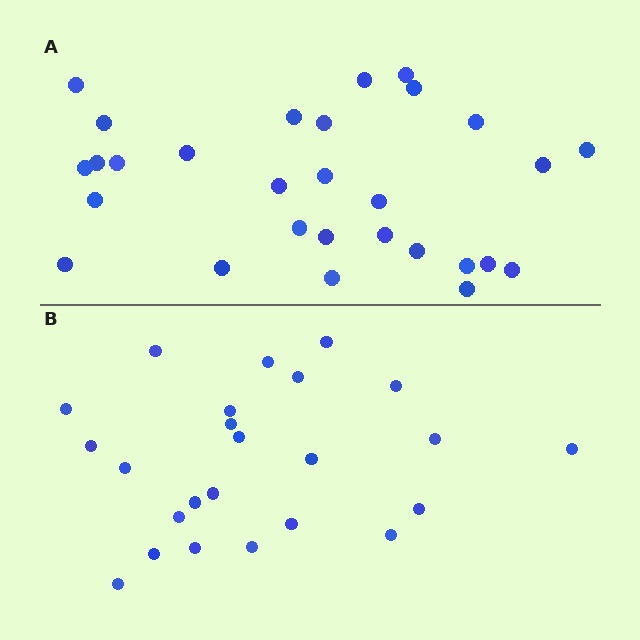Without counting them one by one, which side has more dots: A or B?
Region A (the top region) has more dots.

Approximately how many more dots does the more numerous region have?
Region A has about 5 more dots than region B.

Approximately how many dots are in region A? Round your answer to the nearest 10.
About 30 dots. (The exact count is 29, which rounds to 30.)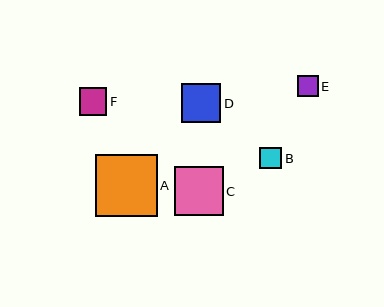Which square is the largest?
Square A is the largest with a size of approximately 62 pixels.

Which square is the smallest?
Square E is the smallest with a size of approximately 21 pixels.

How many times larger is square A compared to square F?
Square A is approximately 2.2 times the size of square F.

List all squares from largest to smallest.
From largest to smallest: A, C, D, F, B, E.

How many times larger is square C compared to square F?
Square C is approximately 1.8 times the size of square F.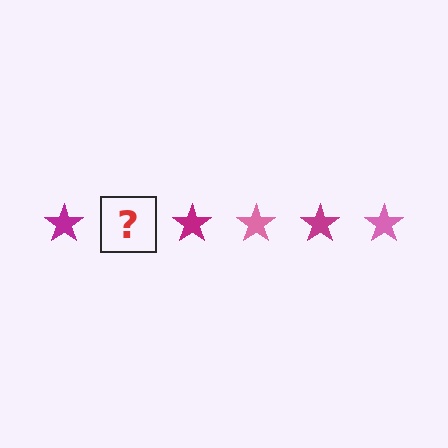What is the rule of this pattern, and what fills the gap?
The rule is that the pattern cycles through magenta, pink stars. The gap should be filled with a pink star.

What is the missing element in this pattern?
The missing element is a pink star.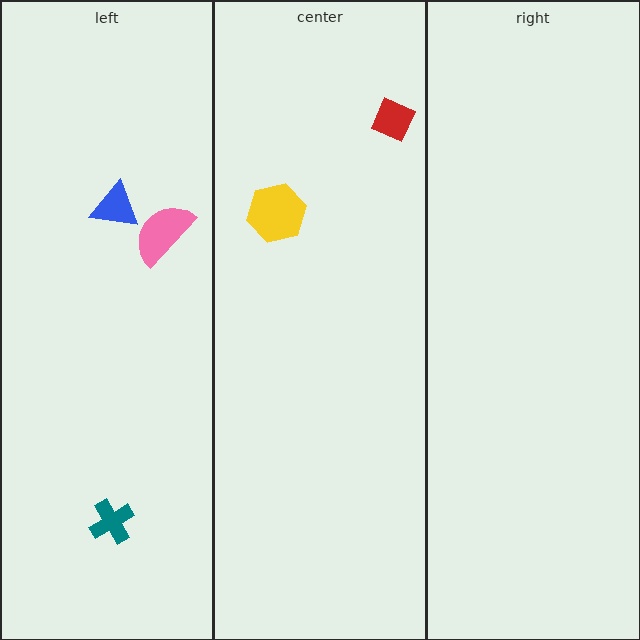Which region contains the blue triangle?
The left region.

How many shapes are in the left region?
3.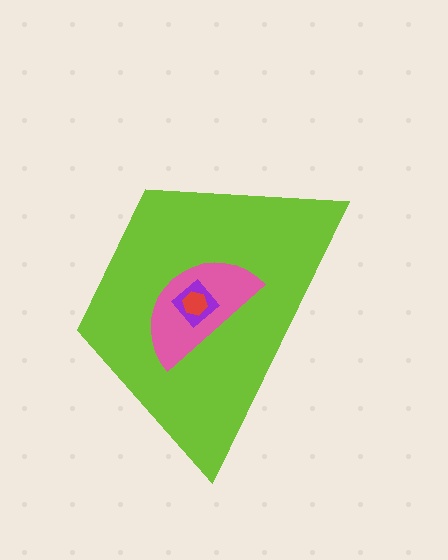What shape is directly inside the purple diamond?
The red hexagon.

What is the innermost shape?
The red hexagon.